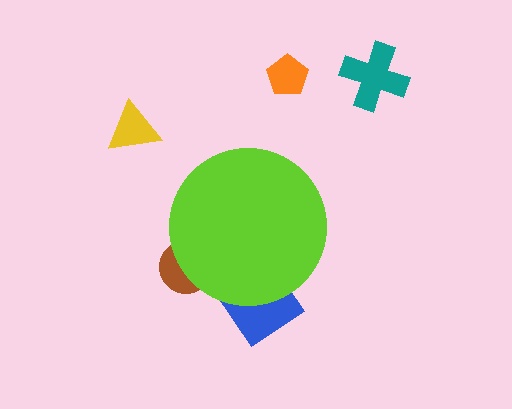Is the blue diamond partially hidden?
Yes, the blue diamond is partially hidden behind the lime circle.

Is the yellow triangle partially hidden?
No, the yellow triangle is fully visible.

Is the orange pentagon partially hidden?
No, the orange pentagon is fully visible.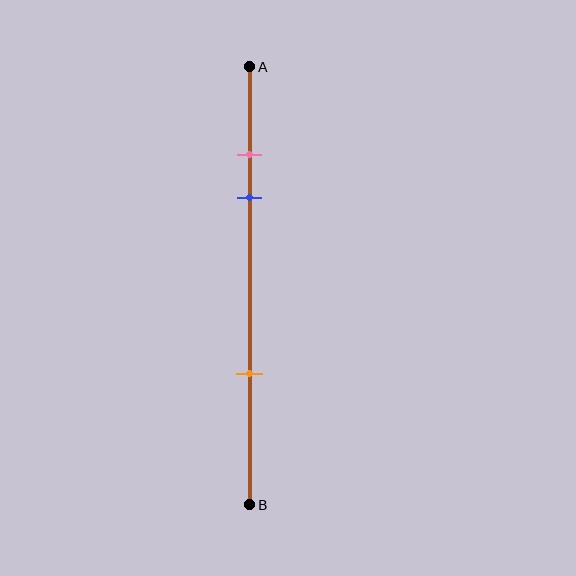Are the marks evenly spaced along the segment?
No, the marks are not evenly spaced.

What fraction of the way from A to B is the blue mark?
The blue mark is approximately 30% (0.3) of the way from A to B.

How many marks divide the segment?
There are 3 marks dividing the segment.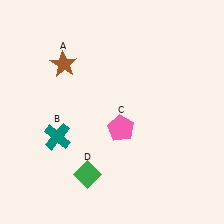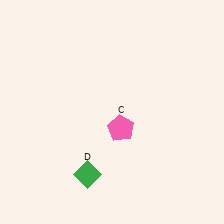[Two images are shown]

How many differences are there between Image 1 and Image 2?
There are 2 differences between the two images.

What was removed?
The brown star (A), the teal cross (B) were removed in Image 2.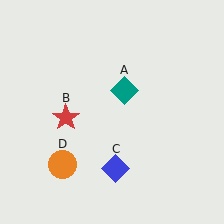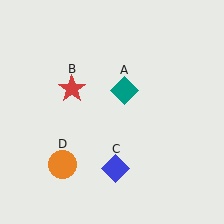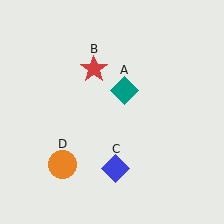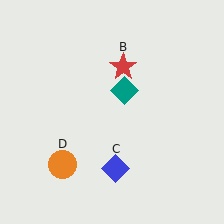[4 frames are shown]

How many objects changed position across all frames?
1 object changed position: red star (object B).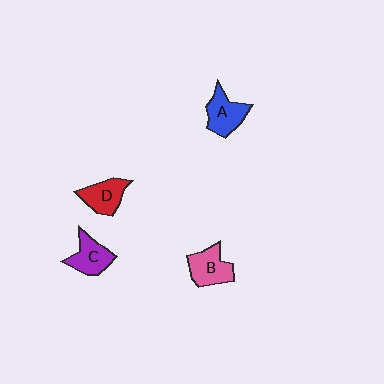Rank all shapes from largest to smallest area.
From largest to smallest: B (pink), A (blue), D (red), C (purple).